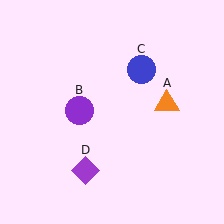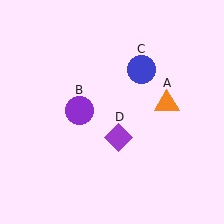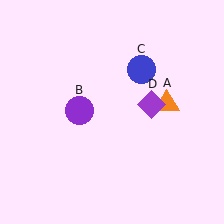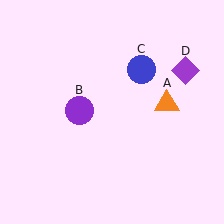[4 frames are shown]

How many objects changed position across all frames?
1 object changed position: purple diamond (object D).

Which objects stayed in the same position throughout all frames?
Orange triangle (object A) and purple circle (object B) and blue circle (object C) remained stationary.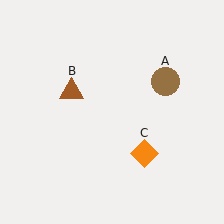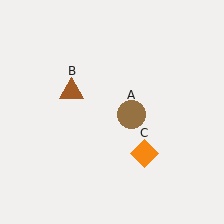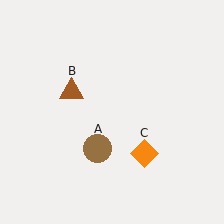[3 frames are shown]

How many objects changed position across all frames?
1 object changed position: brown circle (object A).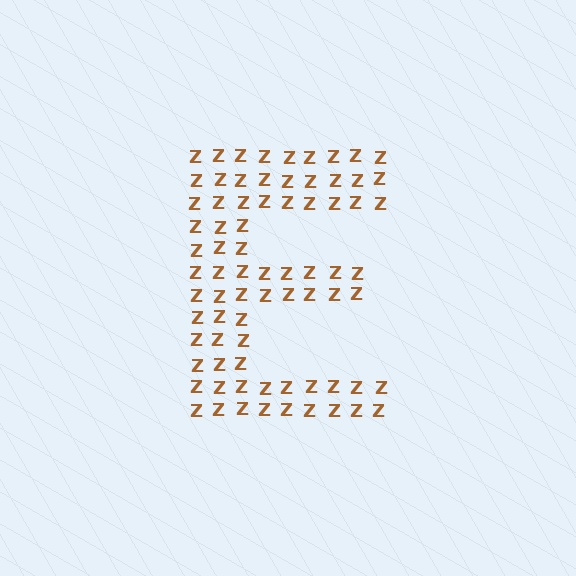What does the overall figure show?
The overall figure shows the letter E.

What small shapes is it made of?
It is made of small letter Z's.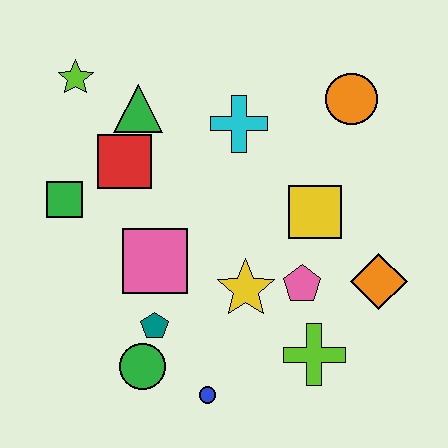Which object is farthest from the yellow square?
The lime star is farthest from the yellow square.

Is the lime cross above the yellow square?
No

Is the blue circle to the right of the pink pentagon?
No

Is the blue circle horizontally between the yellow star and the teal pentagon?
Yes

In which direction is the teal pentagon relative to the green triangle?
The teal pentagon is below the green triangle.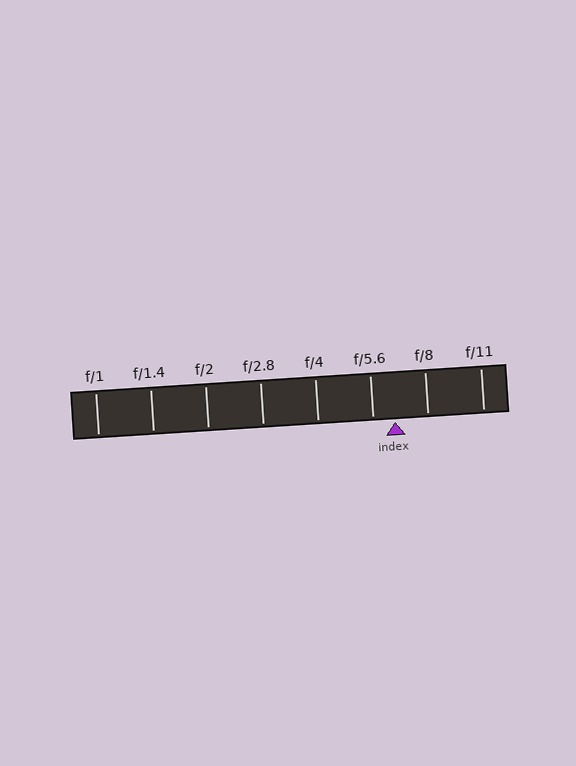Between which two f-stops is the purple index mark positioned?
The index mark is between f/5.6 and f/8.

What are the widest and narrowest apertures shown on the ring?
The widest aperture shown is f/1 and the narrowest is f/11.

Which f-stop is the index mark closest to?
The index mark is closest to f/5.6.